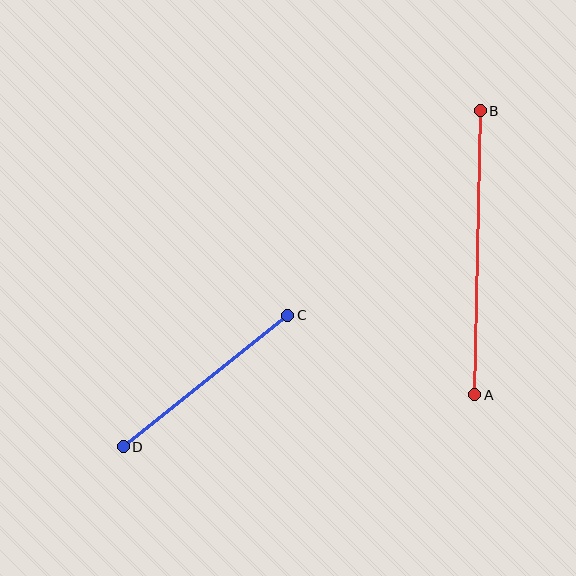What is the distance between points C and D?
The distance is approximately 211 pixels.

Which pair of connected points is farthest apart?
Points A and B are farthest apart.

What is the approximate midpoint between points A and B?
The midpoint is at approximately (478, 253) pixels.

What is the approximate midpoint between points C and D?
The midpoint is at approximately (205, 381) pixels.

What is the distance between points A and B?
The distance is approximately 284 pixels.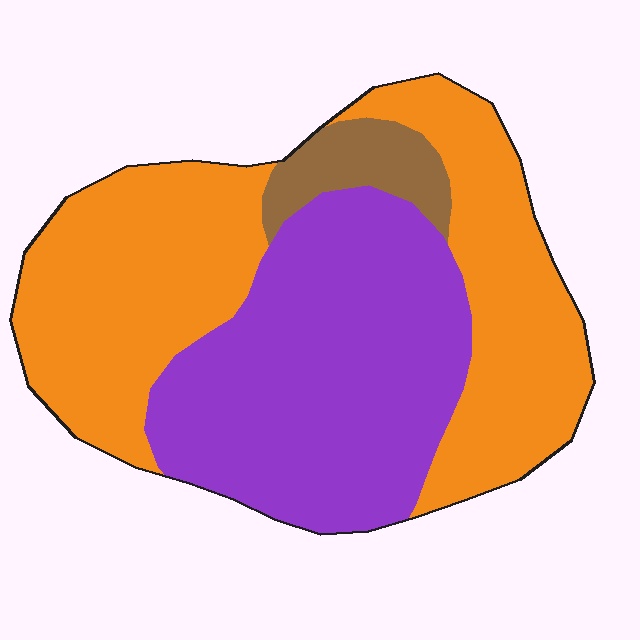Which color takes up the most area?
Orange, at roughly 50%.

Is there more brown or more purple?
Purple.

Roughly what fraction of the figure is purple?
Purple takes up about two fifths (2/5) of the figure.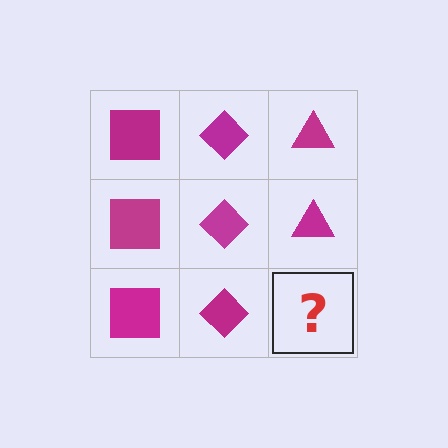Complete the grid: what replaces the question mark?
The question mark should be replaced with a magenta triangle.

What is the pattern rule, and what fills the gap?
The rule is that each column has a consistent shape. The gap should be filled with a magenta triangle.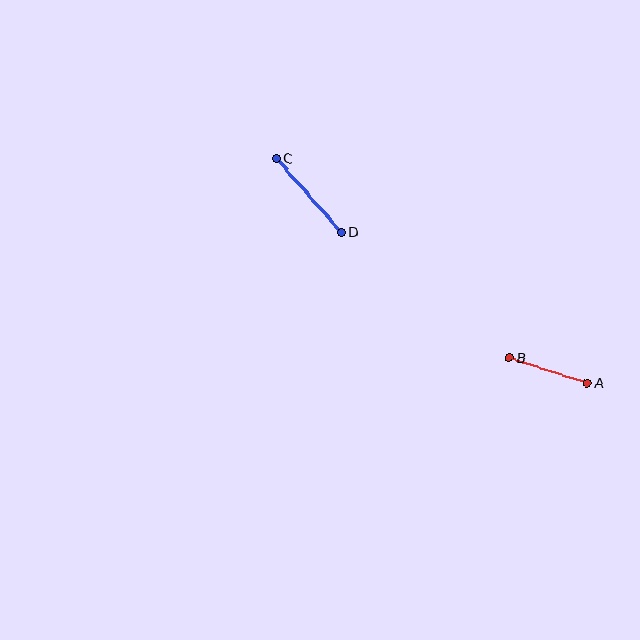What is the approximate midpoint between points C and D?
The midpoint is at approximately (309, 195) pixels.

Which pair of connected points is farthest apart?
Points C and D are farthest apart.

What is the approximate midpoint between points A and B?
The midpoint is at approximately (548, 370) pixels.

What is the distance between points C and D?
The distance is approximately 98 pixels.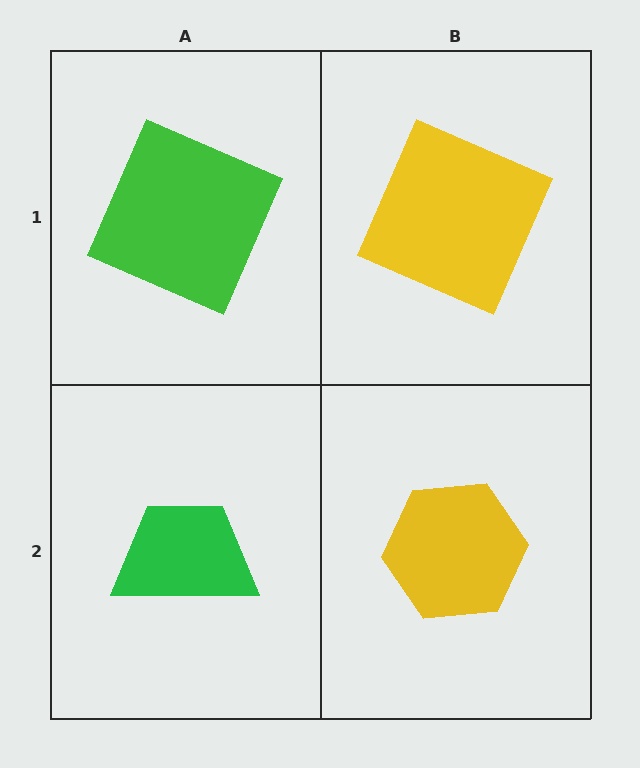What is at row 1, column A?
A green square.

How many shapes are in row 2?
2 shapes.